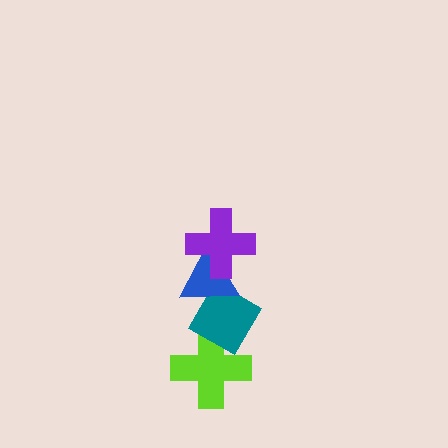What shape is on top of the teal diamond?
The blue triangle is on top of the teal diamond.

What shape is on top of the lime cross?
The teal diamond is on top of the lime cross.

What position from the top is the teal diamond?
The teal diamond is 3rd from the top.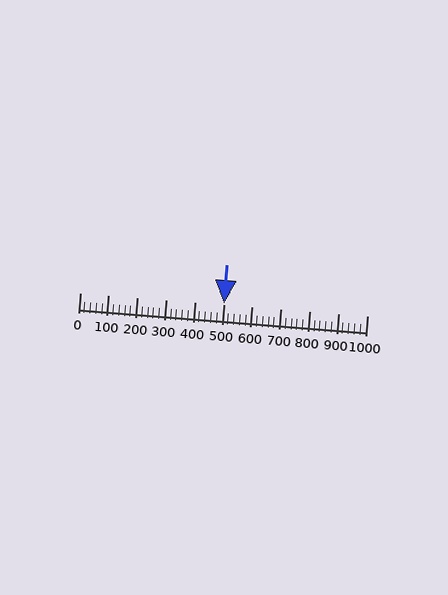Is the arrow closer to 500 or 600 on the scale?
The arrow is closer to 500.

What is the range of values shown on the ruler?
The ruler shows values from 0 to 1000.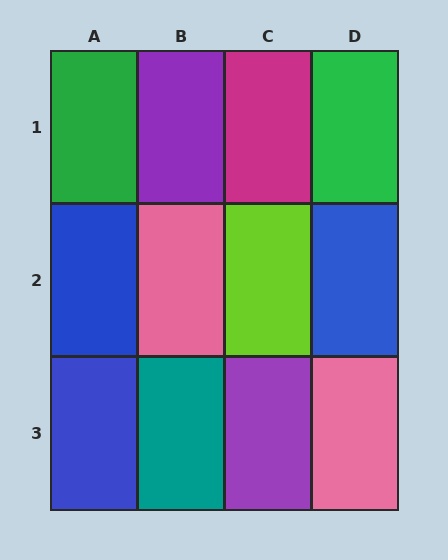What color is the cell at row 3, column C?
Purple.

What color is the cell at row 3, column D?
Pink.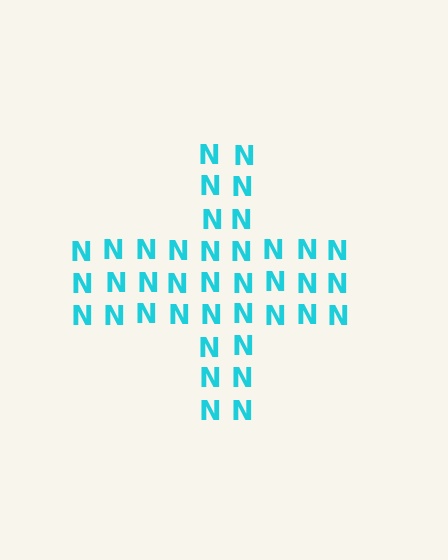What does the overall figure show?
The overall figure shows a cross.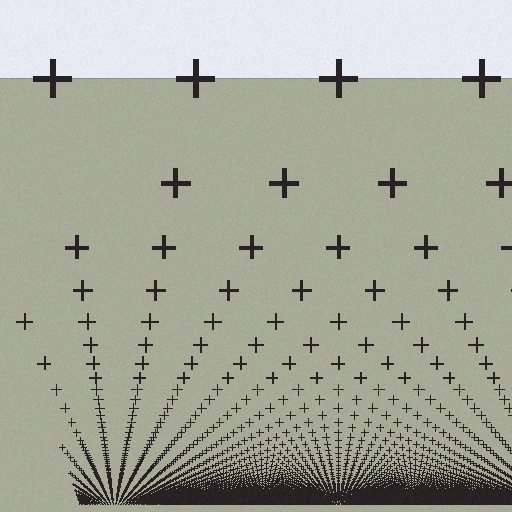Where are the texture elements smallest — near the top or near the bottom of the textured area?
Near the bottom.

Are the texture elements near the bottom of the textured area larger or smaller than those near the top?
Smaller. The gradient is inverted — elements near the bottom are smaller and denser.